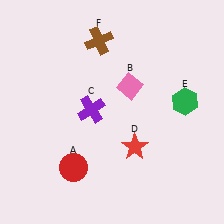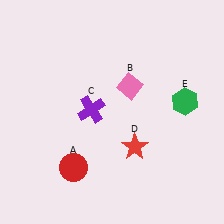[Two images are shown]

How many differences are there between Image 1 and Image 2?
There is 1 difference between the two images.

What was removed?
The brown cross (F) was removed in Image 2.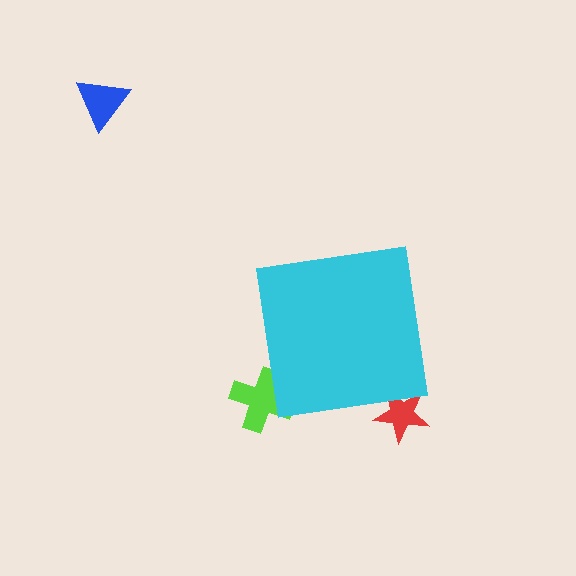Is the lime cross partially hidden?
Yes, the lime cross is partially hidden behind the cyan square.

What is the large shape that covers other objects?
A cyan square.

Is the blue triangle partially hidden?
No, the blue triangle is fully visible.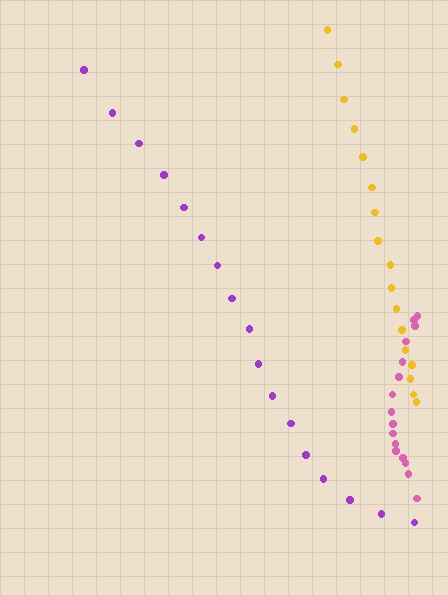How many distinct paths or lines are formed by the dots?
There are 3 distinct paths.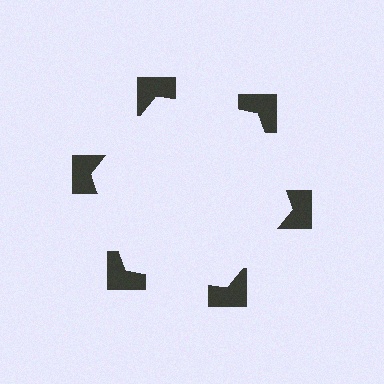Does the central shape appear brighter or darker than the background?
It typically appears slightly brighter than the background, even though no actual brightness change is drawn.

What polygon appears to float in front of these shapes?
An illusory hexagon — its edges are inferred from the aligned wedge cuts in the notched squares, not physically drawn.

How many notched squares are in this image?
There are 6 — one at each vertex of the illusory hexagon.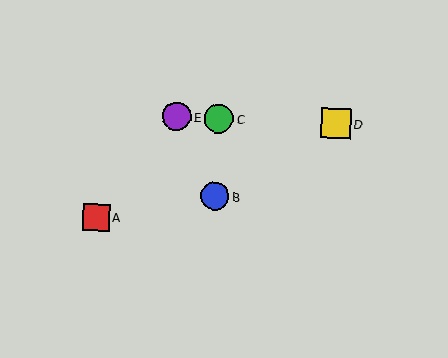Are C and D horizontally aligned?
Yes, both are at y≈118.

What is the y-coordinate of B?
Object B is at y≈196.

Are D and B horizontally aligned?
No, D is at y≈124 and B is at y≈196.